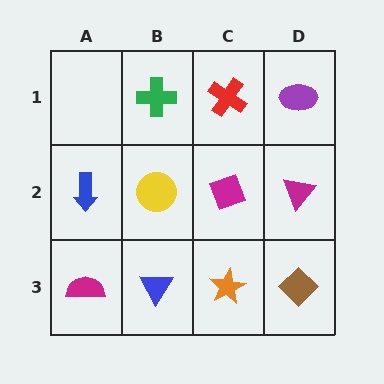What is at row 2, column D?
A magenta triangle.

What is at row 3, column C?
An orange star.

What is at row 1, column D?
A purple ellipse.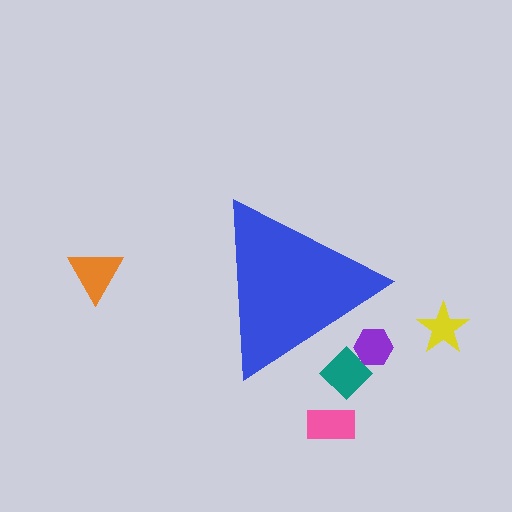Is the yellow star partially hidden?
No, the yellow star is fully visible.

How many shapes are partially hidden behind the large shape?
2 shapes are partially hidden.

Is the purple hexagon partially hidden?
Yes, the purple hexagon is partially hidden behind the blue triangle.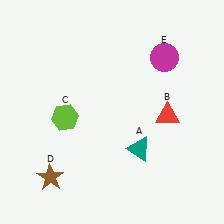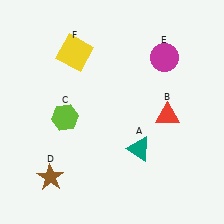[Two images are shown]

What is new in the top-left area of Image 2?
A yellow square (F) was added in the top-left area of Image 2.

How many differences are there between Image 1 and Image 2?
There is 1 difference between the two images.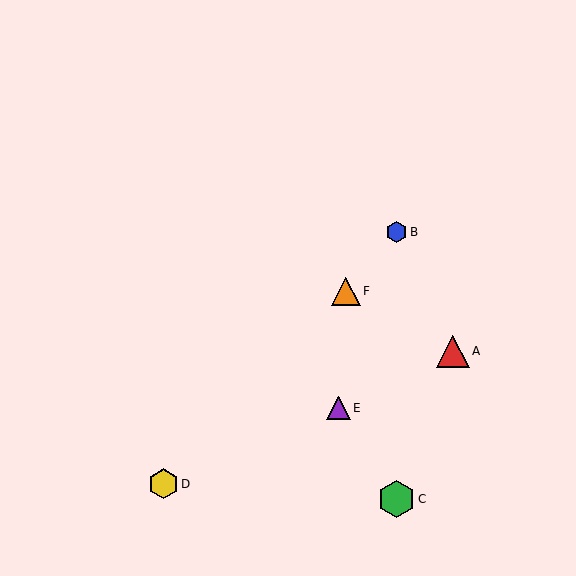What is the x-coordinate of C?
Object C is at x≈397.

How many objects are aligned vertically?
2 objects (B, C) are aligned vertically.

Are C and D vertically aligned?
No, C is at x≈397 and D is at x≈163.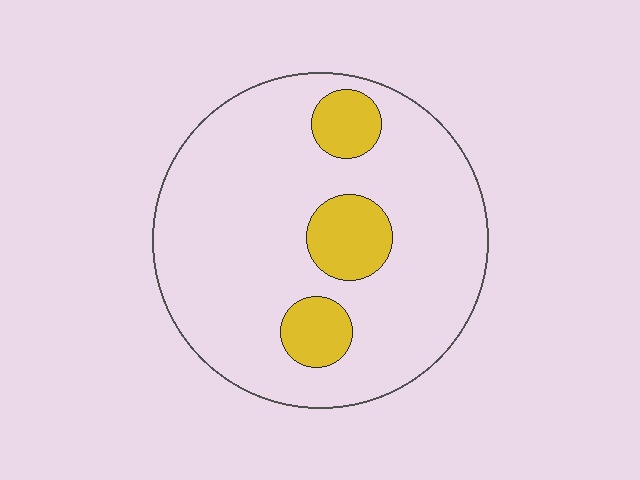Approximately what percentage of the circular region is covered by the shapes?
Approximately 15%.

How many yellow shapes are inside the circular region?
3.